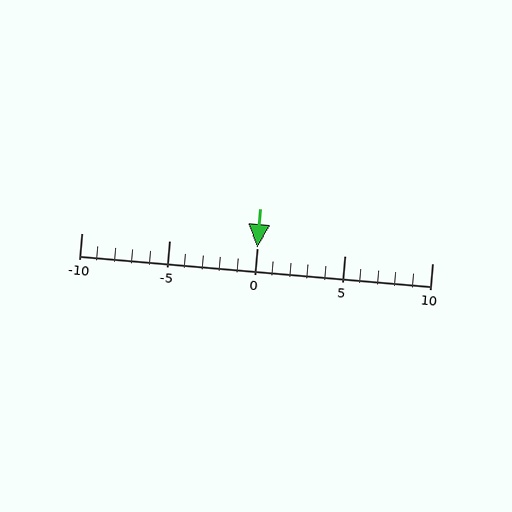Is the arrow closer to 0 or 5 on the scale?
The arrow is closer to 0.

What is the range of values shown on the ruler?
The ruler shows values from -10 to 10.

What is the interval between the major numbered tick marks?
The major tick marks are spaced 5 units apart.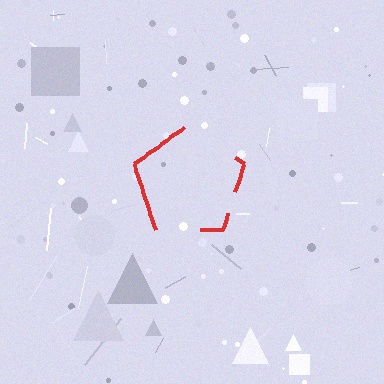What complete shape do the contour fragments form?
The contour fragments form a pentagon.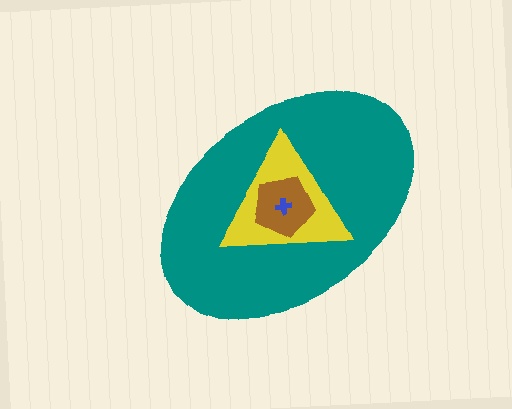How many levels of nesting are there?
4.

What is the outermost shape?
The teal ellipse.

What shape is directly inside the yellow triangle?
The brown pentagon.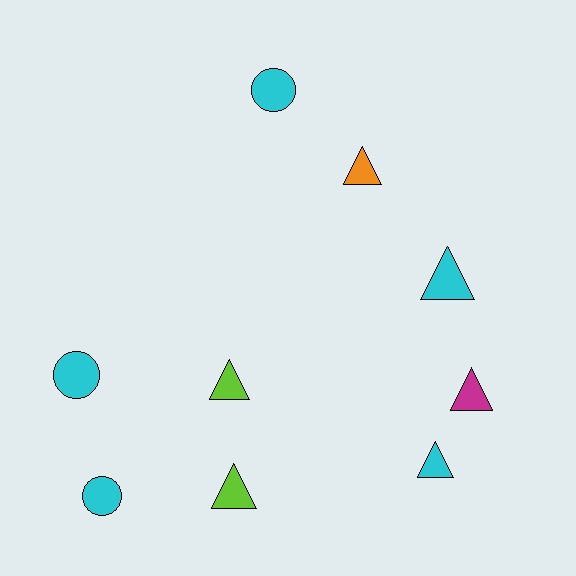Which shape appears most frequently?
Triangle, with 6 objects.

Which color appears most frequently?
Cyan, with 5 objects.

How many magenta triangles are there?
There is 1 magenta triangle.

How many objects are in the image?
There are 9 objects.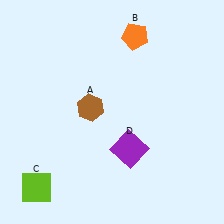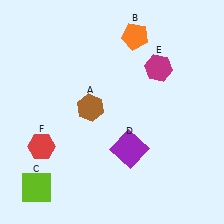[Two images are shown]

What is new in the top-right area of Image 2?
A magenta hexagon (E) was added in the top-right area of Image 2.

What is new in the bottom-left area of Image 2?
A red hexagon (F) was added in the bottom-left area of Image 2.